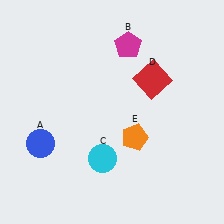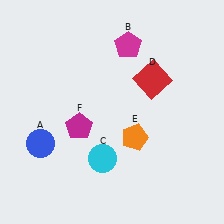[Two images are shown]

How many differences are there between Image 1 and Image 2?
There is 1 difference between the two images.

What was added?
A magenta pentagon (F) was added in Image 2.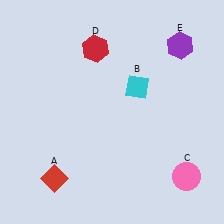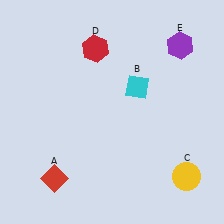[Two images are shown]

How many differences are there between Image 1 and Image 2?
There is 1 difference between the two images.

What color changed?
The circle (C) changed from pink in Image 1 to yellow in Image 2.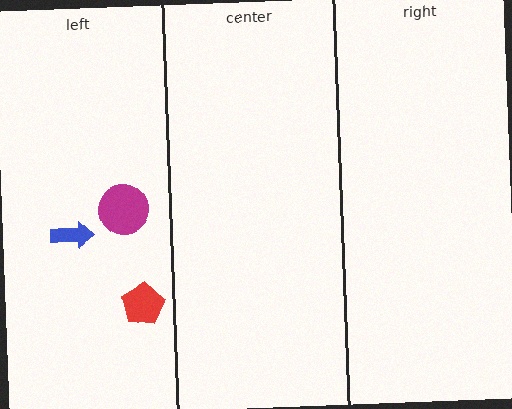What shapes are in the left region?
The red pentagon, the blue arrow, the magenta circle.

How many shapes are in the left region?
3.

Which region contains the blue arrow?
The left region.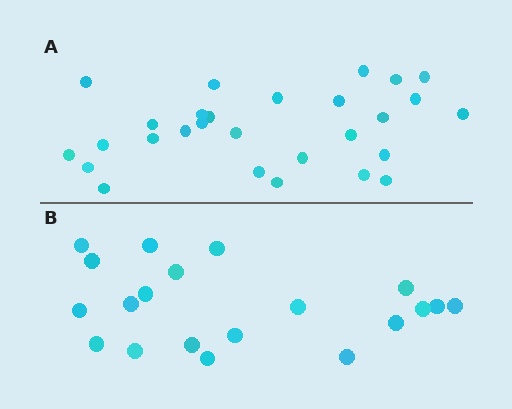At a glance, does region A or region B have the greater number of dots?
Region A (the top region) has more dots.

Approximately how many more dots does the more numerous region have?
Region A has roughly 8 or so more dots than region B.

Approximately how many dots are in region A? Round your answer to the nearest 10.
About 30 dots. (The exact count is 28, which rounds to 30.)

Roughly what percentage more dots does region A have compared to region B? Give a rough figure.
About 40% more.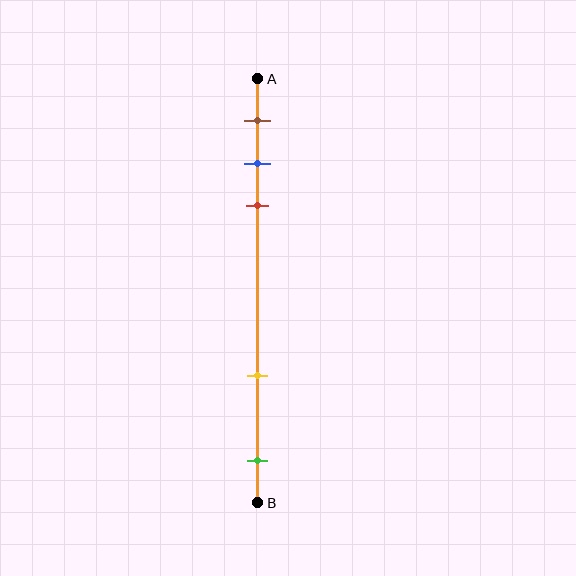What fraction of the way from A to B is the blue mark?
The blue mark is approximately 20% (0.2) of the way from A to B.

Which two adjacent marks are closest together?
The blue and red marks are the closest adjacent pair.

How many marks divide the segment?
There are 5 marks dividing the segment.